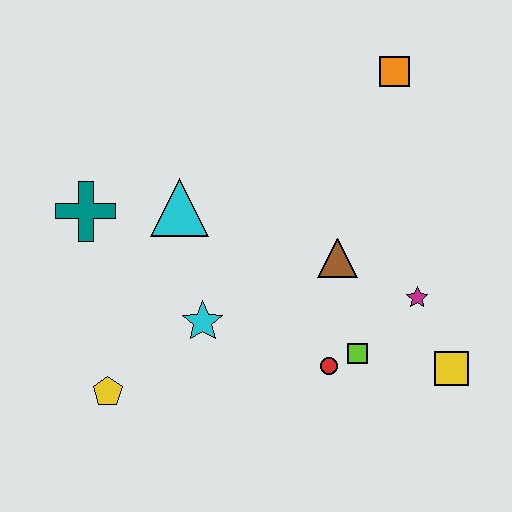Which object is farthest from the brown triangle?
The yellow pentagon is farthest from the brown triangle.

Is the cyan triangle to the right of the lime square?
No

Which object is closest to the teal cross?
The cyan triangle is closest to the teal cross.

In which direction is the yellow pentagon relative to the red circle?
The yellow pentagon is to the left of the red circle.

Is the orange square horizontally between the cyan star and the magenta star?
Yes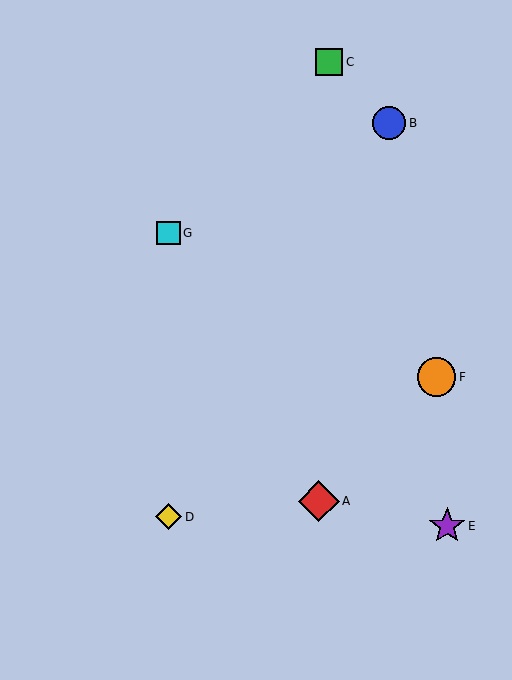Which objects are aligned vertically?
Objects D, G are aligned vertically.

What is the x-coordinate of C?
Object C is at x≈329.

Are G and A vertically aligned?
No, G is at x≈168 and A is at x≈319.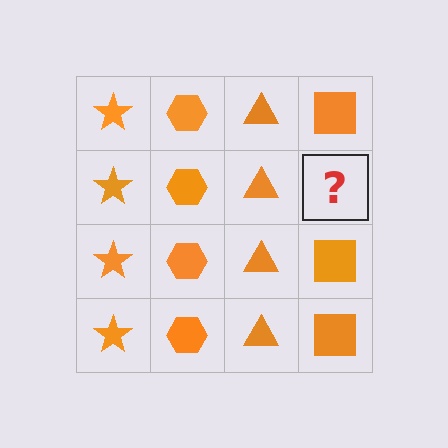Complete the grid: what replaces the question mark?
The question mark should be replaced with an orange square.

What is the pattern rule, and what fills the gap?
The rule is that each column has a consistent shape. The gap should be filled with an orange square.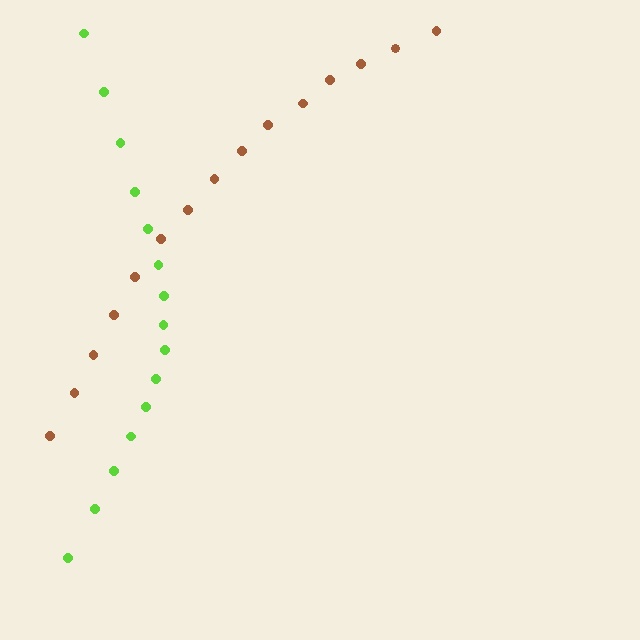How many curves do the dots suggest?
There are 2 distinct paths.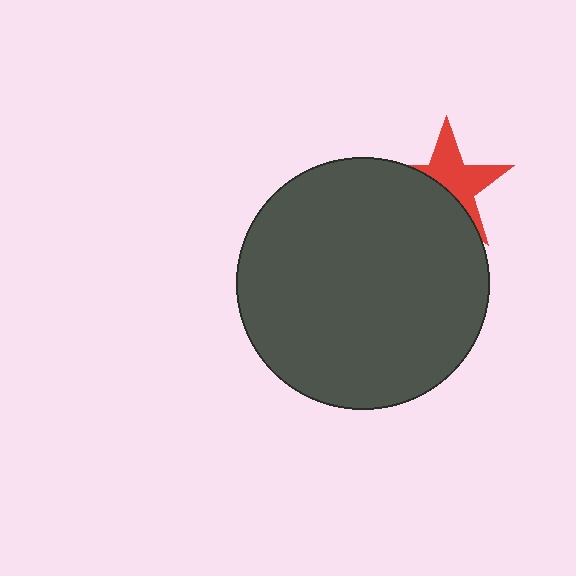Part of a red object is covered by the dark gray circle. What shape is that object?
It is a star.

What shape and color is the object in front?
The object in front is a dark gray circle.